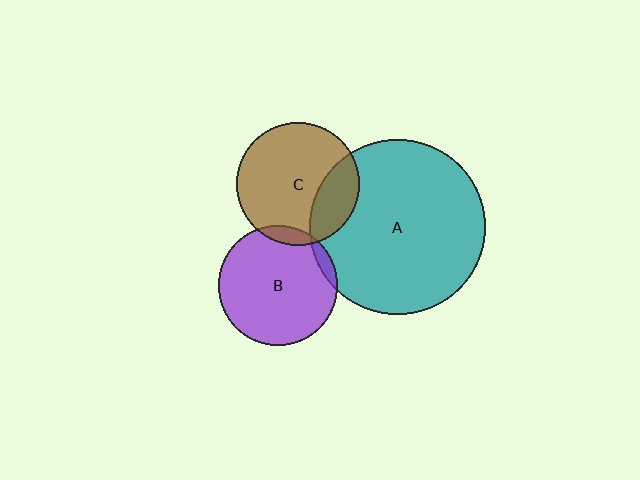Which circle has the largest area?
Circle A (teal).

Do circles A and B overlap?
Yes.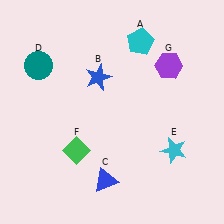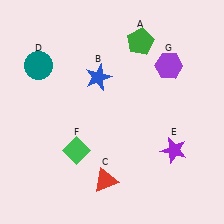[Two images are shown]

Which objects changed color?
A changed from cyan to green. C changed from blue to red. E changed from cyan to purple.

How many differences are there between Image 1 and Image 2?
There are 3 differences between the two images.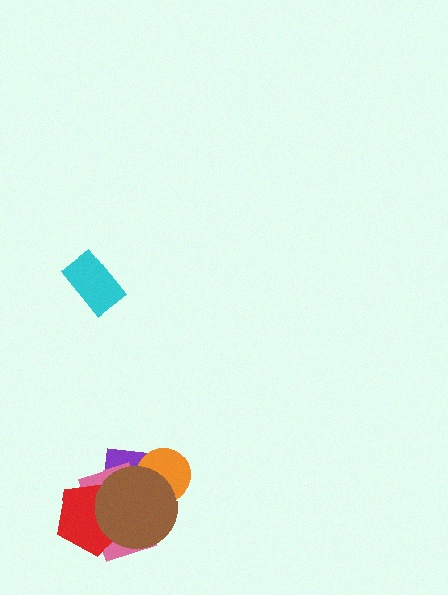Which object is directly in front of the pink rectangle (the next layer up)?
The red pentagon is directly in front of the pink rectangle.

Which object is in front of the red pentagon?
The brown circle is in front of the red pentagon.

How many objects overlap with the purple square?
4 objects overlap with the purple square.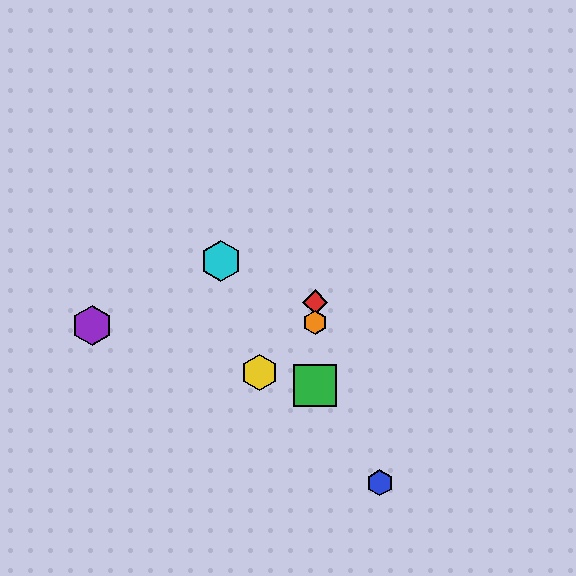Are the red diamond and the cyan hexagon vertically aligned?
No, the red diamond is at x≈315 and the cyan hexagon is at x≈221.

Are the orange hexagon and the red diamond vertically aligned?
Yes, both are at x≈315.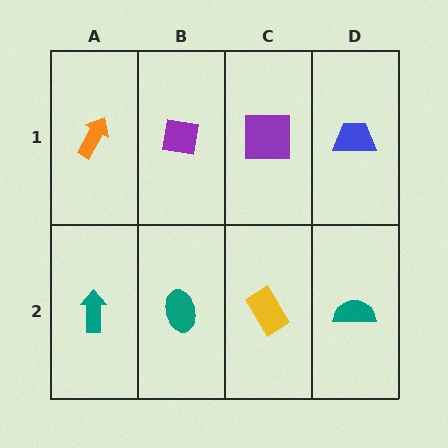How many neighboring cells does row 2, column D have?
2.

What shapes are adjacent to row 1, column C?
A yellow rectangle (row 2, column C), a purple square (row 1, column B), a blue trapezoid (row 1, column D).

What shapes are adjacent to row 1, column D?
A teal semicircle (row 2, column D), a purple square (row 1, column C).